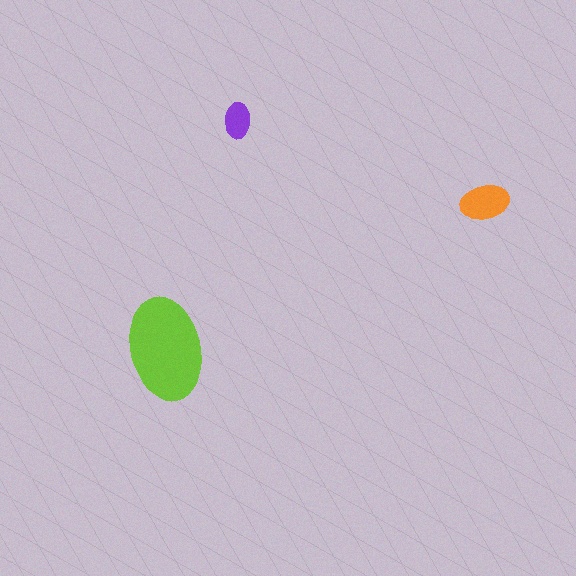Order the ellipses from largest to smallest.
the lime one, the orange one, the purple one.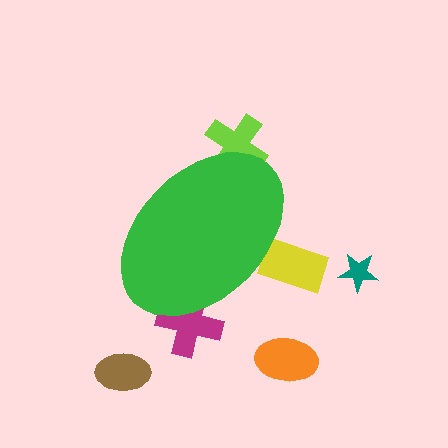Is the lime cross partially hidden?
Yes, the lime cross is partially hidden behind the green ellipse.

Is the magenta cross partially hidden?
Yes, the magenta cross is partially hidden behind the green ellipse.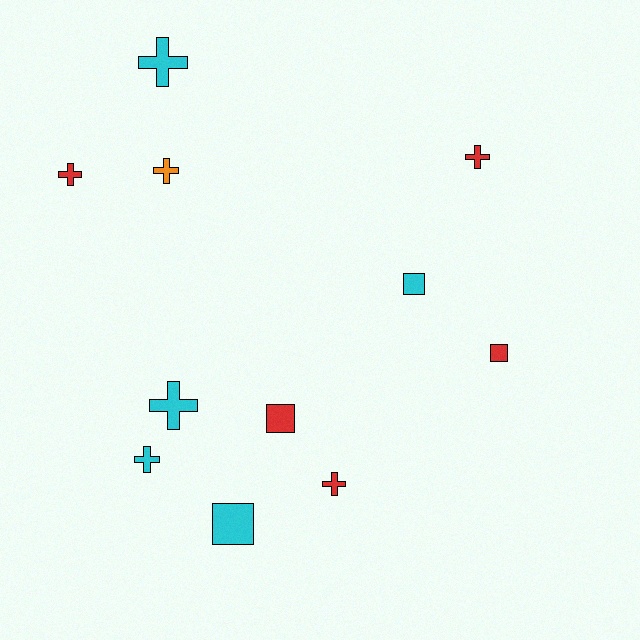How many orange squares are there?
There are no orange squares.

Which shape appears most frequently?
Cross, with 7 objects.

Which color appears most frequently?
Red, with 5 objects.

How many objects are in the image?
There are 11 objects.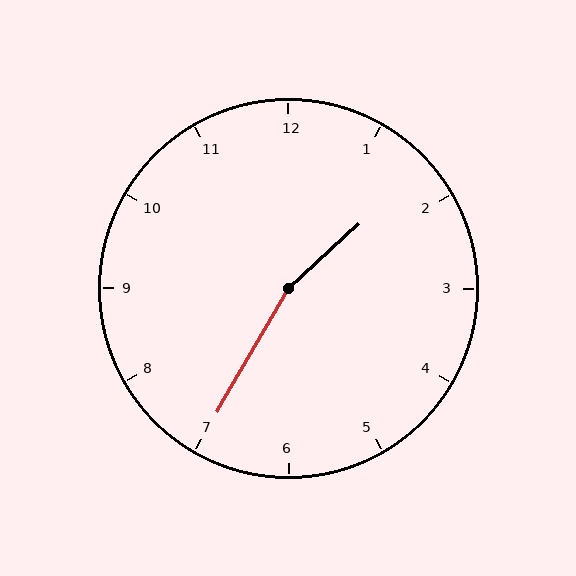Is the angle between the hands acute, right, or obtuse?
It is obtuse.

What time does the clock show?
1:35.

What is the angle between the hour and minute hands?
Approximately 162 degrees.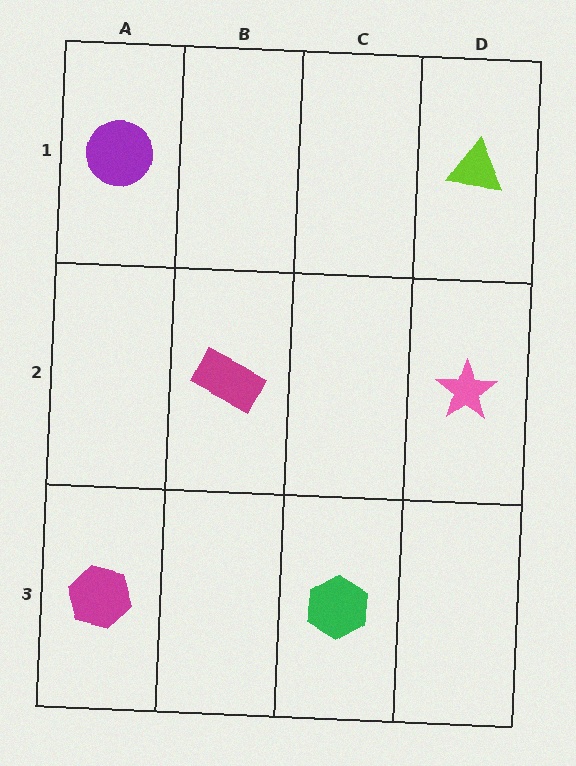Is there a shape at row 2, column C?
No, that cell is empty.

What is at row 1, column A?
A purple circle.